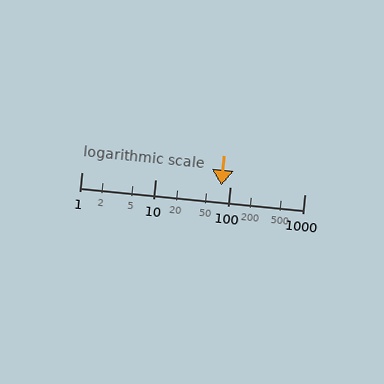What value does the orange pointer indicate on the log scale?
The pointer indicates approximately 77.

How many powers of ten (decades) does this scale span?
The scale spans 3 decades, from 1 to 1000.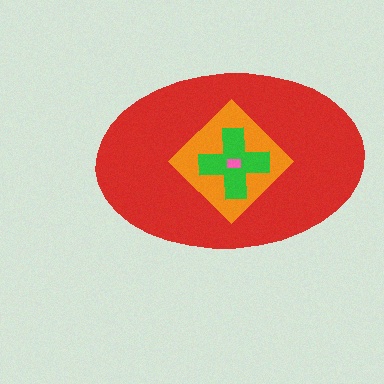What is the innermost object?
The pink rectangle.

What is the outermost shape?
The red ellipse.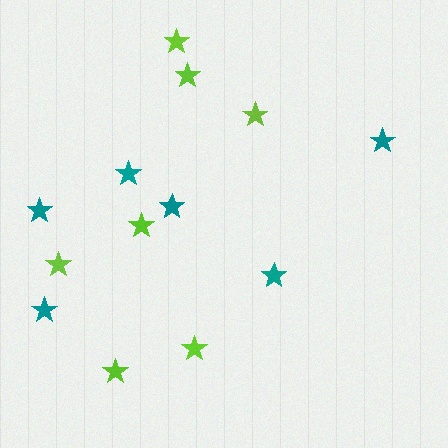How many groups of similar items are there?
There are 2 groups: one group of lime stars (7) and one group of teal stars (6).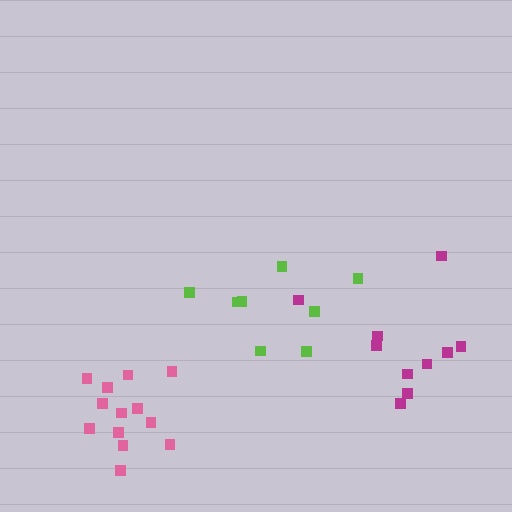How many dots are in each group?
Group 1: 8 dots, Group 2: 10 dots, Group 3: 13 dots (31 total).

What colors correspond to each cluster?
The clusters are colored: lime, magenta, pink.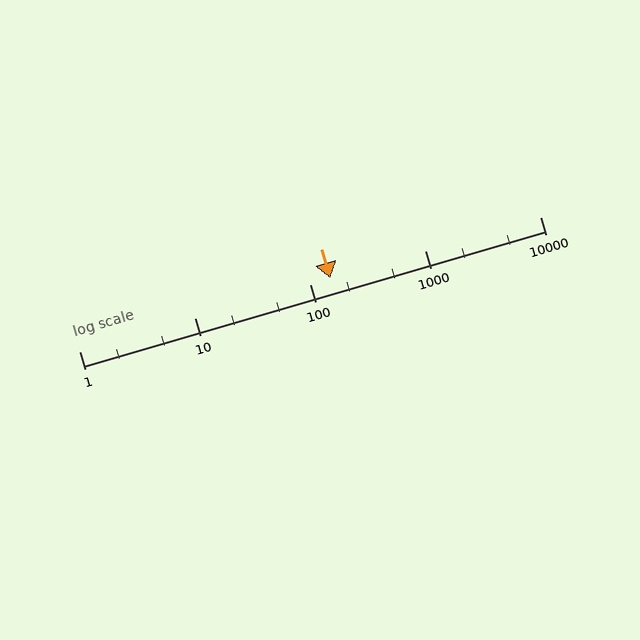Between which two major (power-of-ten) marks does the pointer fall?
The pointer is between 100 and 1000.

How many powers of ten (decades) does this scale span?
The scale spans 4 decades, from 1 to 10000.